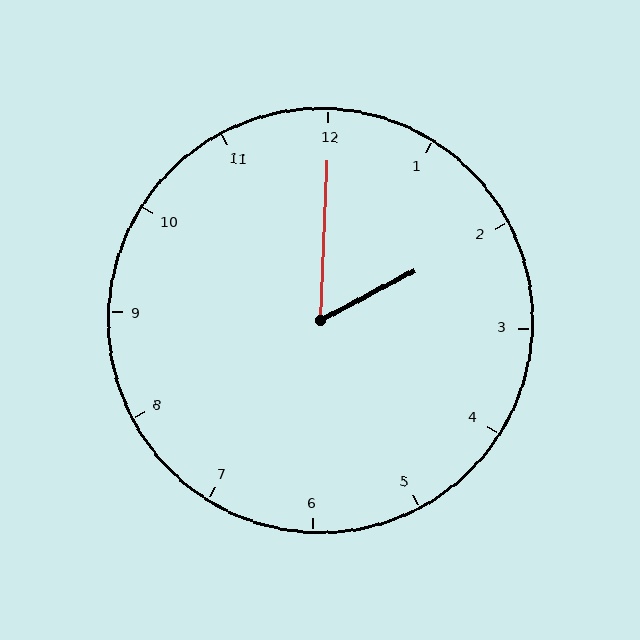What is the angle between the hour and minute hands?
Approximately 60 degrees.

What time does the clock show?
2:00.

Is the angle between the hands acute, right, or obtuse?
It is acute.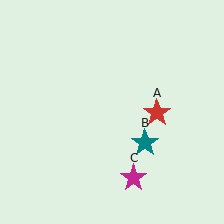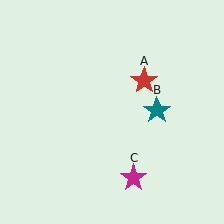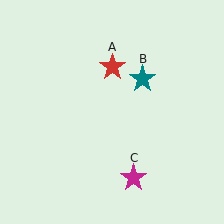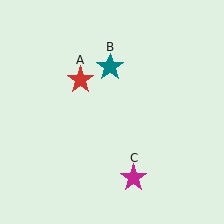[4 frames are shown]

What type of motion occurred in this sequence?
The red star (object A), teal star (object B) rotated counterclockwise around the center of the scene.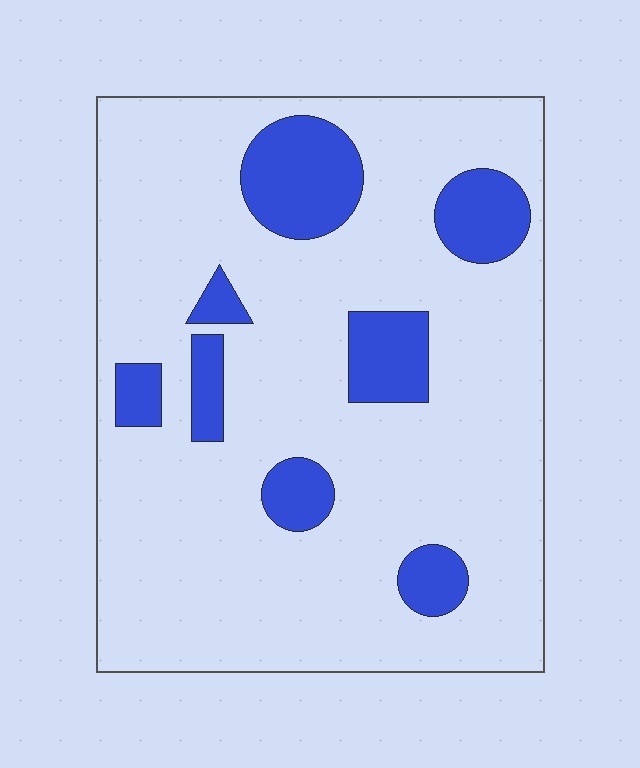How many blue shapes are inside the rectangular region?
8.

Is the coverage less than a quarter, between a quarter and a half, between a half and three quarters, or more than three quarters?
Less than a quarter.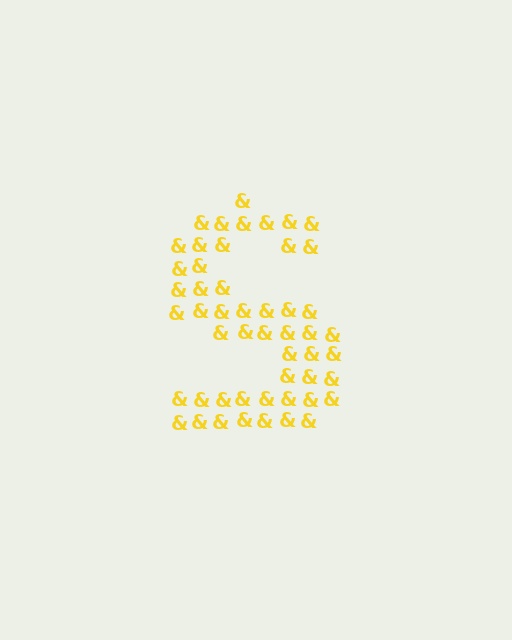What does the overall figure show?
The overall figure shows the letter S.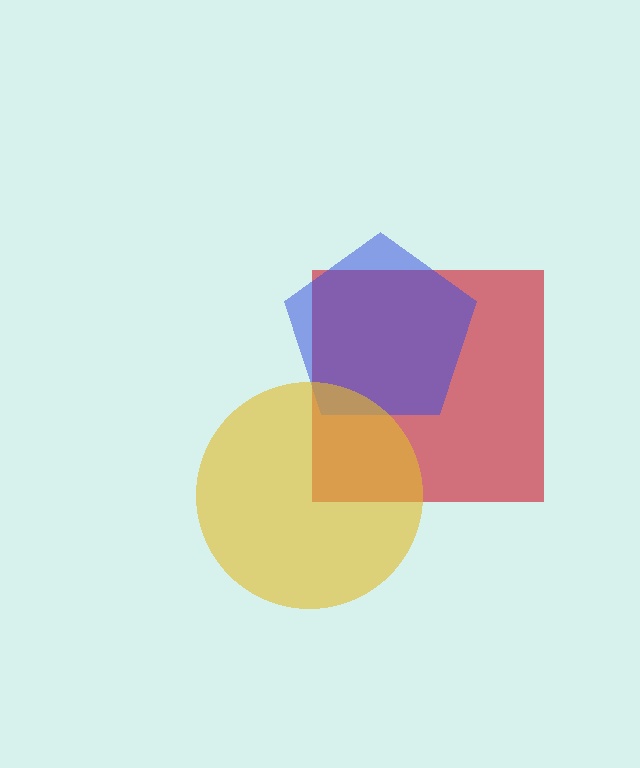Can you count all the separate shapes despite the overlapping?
Yes, there are 3 separate shapes.